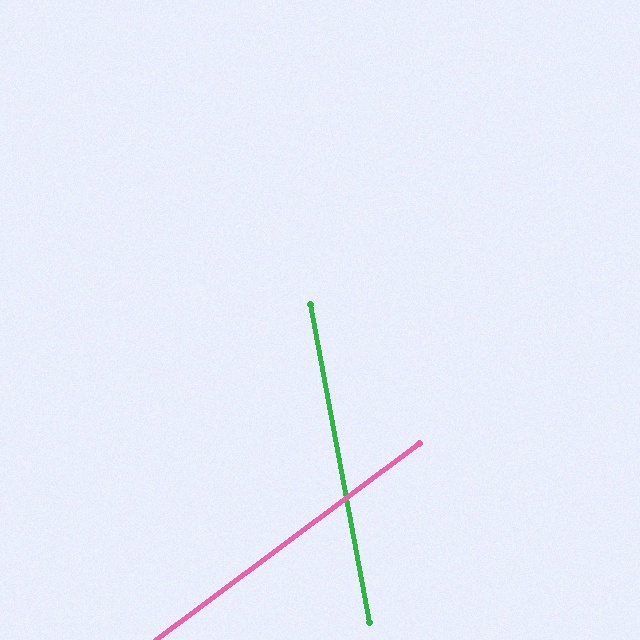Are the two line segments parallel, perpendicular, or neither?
Neither parallel nor perpendicular — they differ by about 64°.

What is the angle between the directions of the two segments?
Approximately 64 degrees.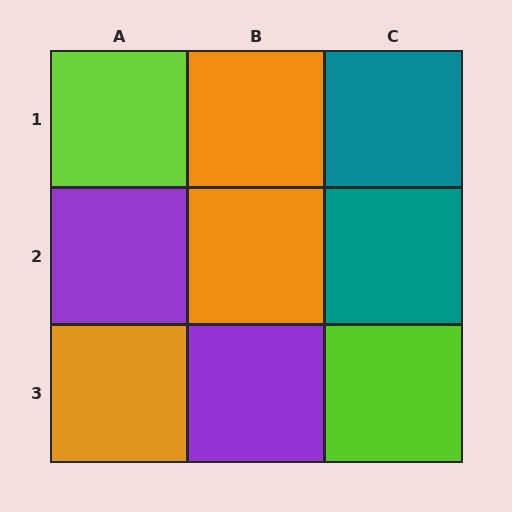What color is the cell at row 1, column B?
Orange.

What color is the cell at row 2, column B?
Orange.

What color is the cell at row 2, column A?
Purple.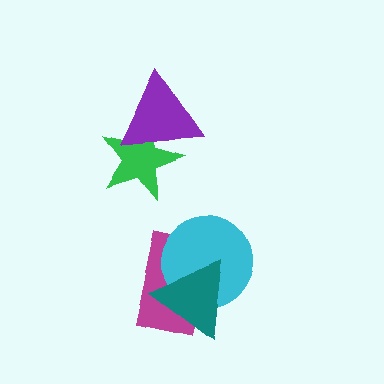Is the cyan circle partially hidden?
Yes, it is partially covered by another shape.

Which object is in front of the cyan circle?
The teal triangle is in front of the cyan circle.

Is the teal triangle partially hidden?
No, no other shape covers it.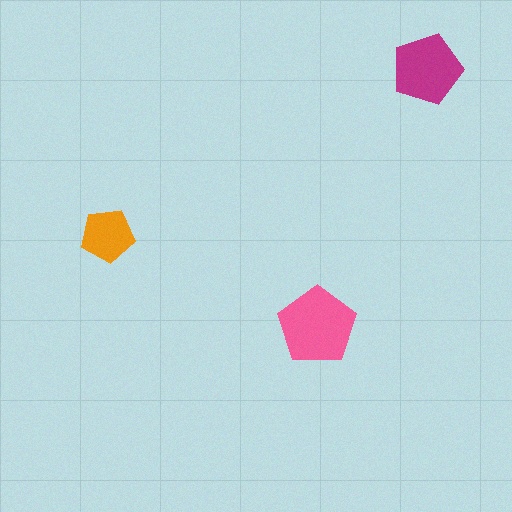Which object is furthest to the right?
The magenta pentagon is rightmost.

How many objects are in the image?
There are 3 objects in the image.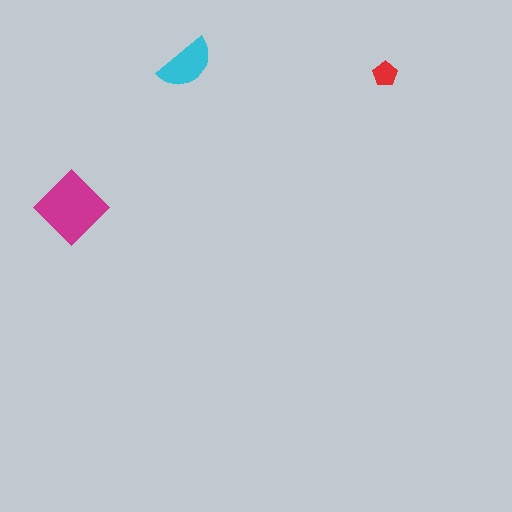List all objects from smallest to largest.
The red pentagon, the cyan semicircle, the magenta diamond.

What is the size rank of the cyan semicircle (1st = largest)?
2nd.